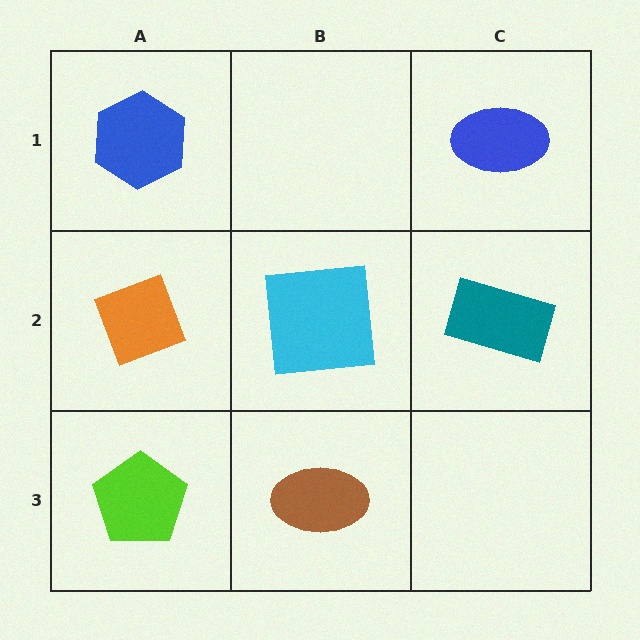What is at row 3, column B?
A brown ellipse.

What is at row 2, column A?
An orange diamond.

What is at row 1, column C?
A blue ellipse.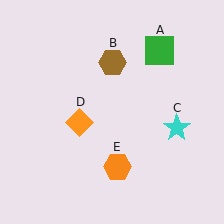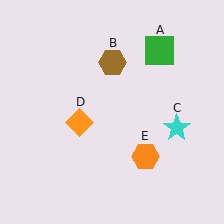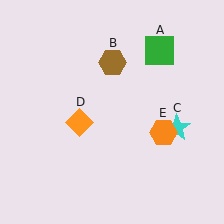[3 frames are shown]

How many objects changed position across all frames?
1 object changed position: orange hexagon (object E).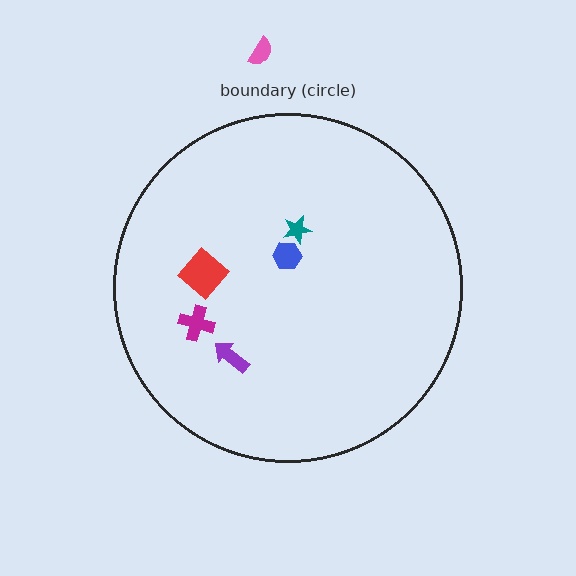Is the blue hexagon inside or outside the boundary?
Inside.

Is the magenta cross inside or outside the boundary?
Inside.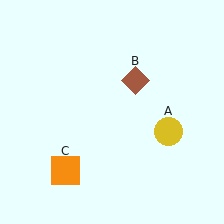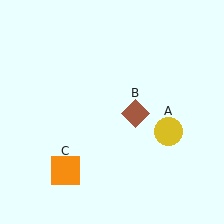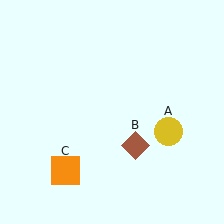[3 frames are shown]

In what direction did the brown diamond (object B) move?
The brown diamond (object B) moved down.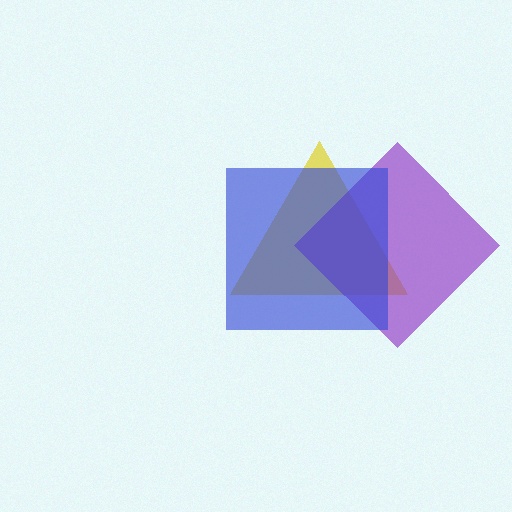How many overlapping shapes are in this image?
There are 3 overlapping shapes in the image.